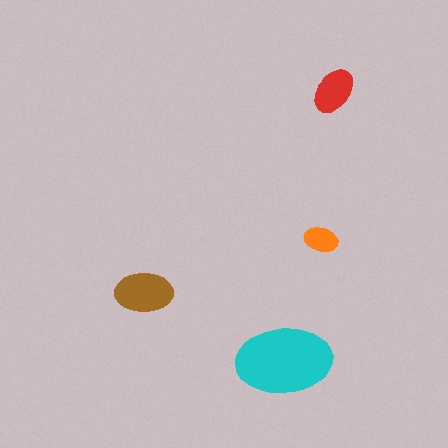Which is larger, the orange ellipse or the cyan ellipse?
The cyan one.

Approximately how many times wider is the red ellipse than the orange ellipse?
About 1.5 times wider.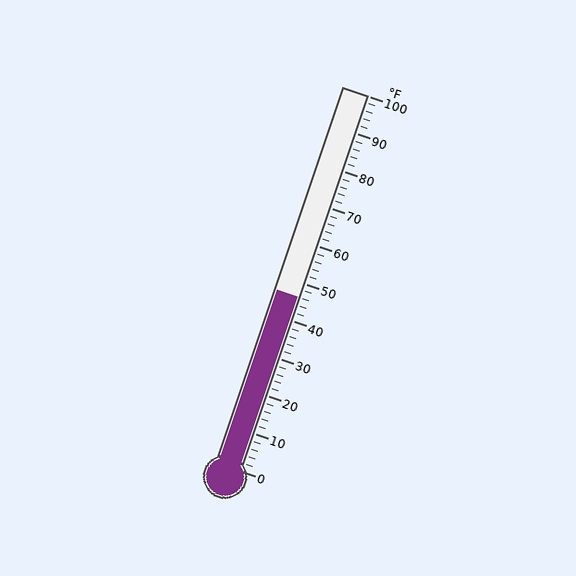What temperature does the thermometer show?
The thermometer shows approximately 46°F.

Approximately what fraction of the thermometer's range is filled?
The thermometer is filled to approximately 45% of its range.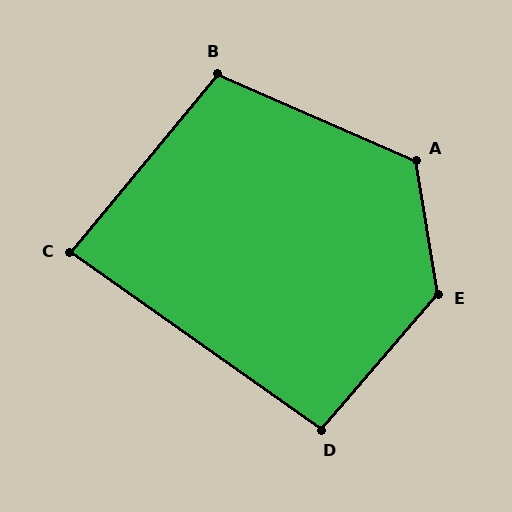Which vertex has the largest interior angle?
E, at approximately 130 degrees.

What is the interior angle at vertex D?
Approximately 95 degrees (obtuse).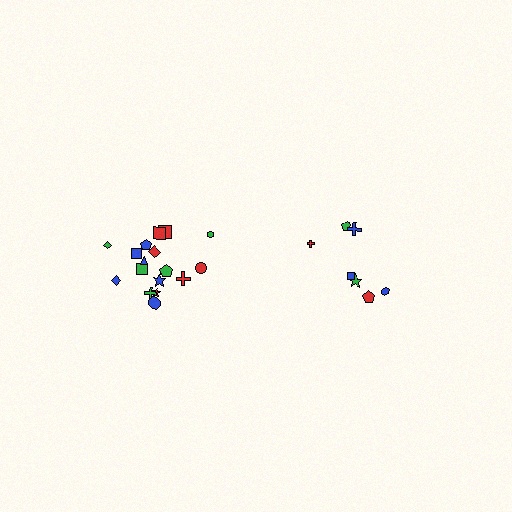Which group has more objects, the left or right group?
The left group.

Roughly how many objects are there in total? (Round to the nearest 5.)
Roughly 25 objects in total.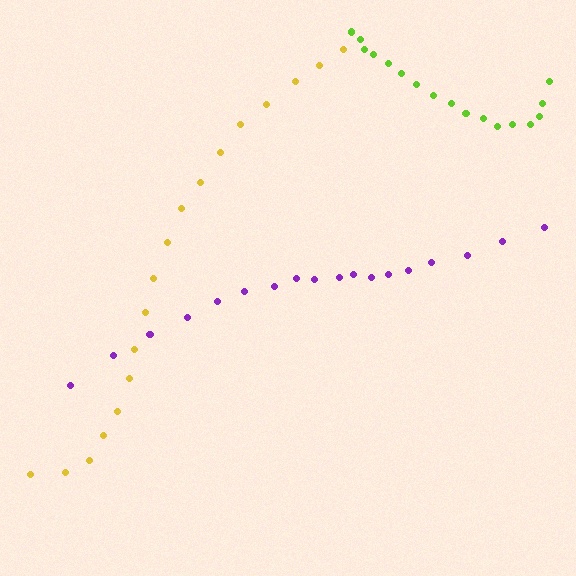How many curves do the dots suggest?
There are 3 distinct paths.